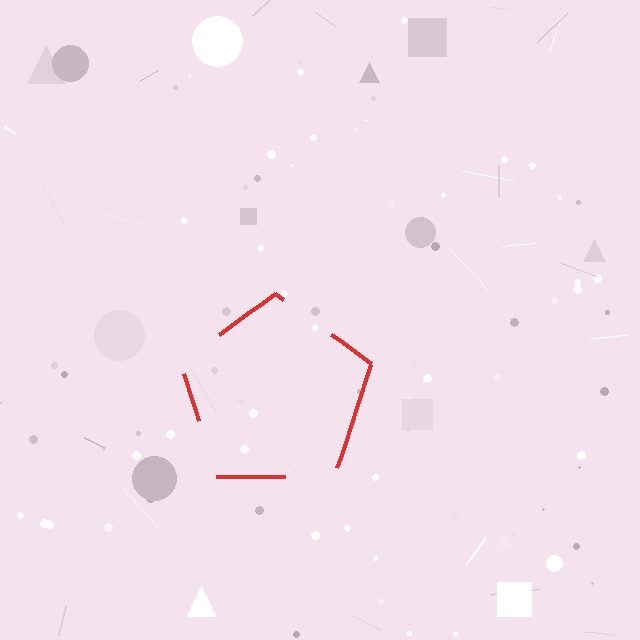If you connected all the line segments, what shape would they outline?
They would outline a pentagon.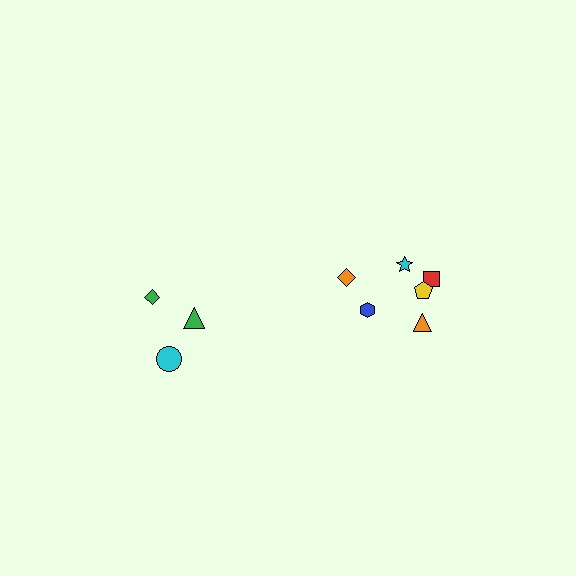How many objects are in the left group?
There are 3 objects.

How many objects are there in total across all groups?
There are 9 objects.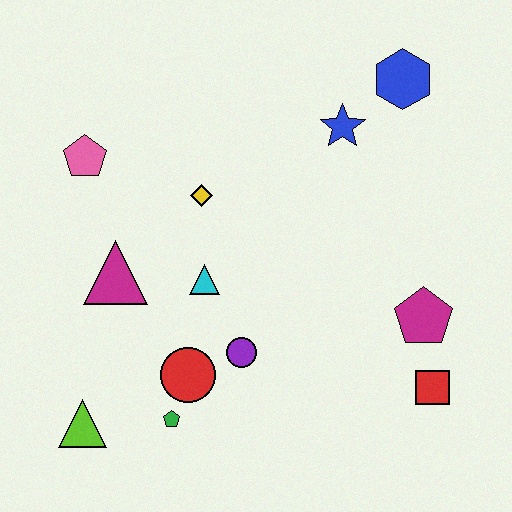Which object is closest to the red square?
The magenta pentagon is closest to the red square.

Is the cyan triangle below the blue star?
Yes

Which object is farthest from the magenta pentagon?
The pink pentagon is farthest from the magenta pentagon.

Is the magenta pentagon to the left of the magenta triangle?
No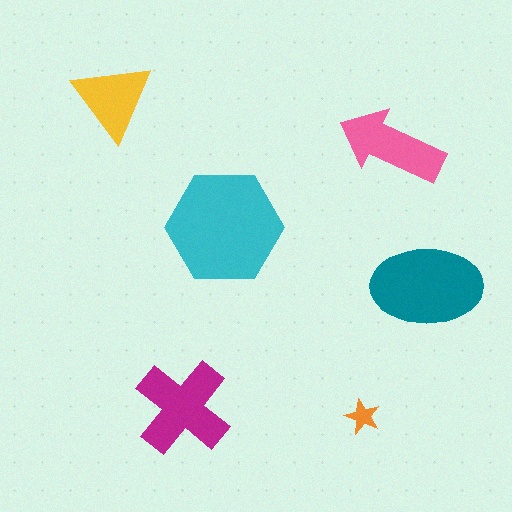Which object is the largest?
The cyan hexagon.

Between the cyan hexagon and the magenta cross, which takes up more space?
The cyan hexagon.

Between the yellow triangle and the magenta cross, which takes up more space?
The magenta cross.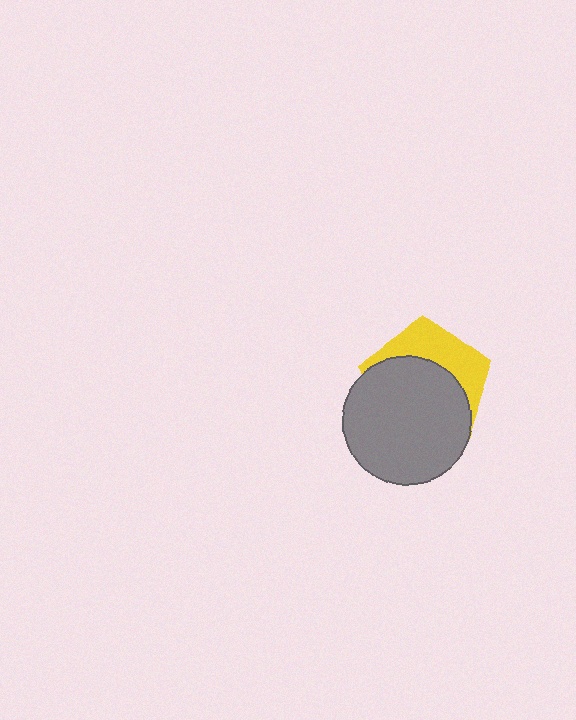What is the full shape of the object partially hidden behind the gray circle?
The partially hidden object is a yellow pentagon.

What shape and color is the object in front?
The object in front is a gray circle.